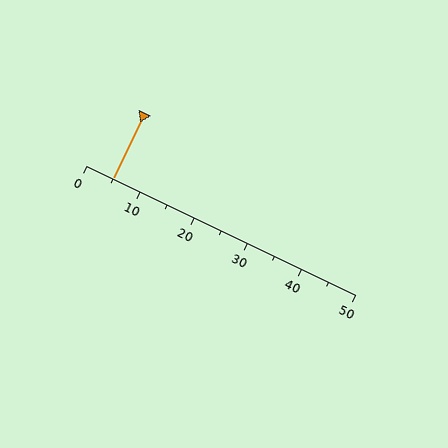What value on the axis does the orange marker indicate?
The marker indicates approximately 5.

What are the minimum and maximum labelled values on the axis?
The axis runs from 0 to 50.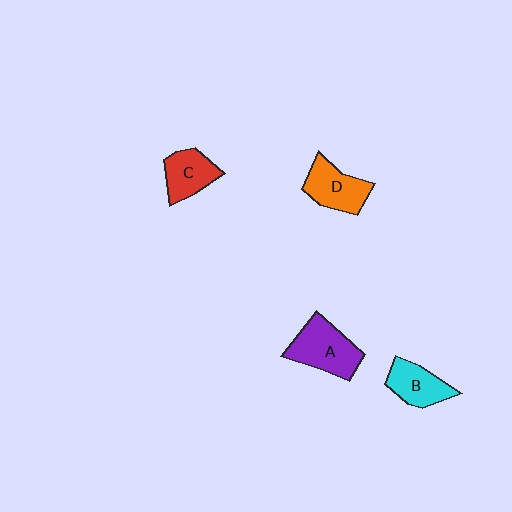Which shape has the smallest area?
Shape C (red).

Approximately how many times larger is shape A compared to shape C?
Approximately 1.4 times.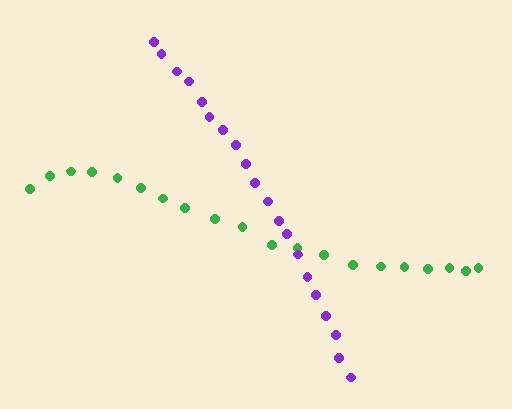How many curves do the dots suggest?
There are 2 distinct paths.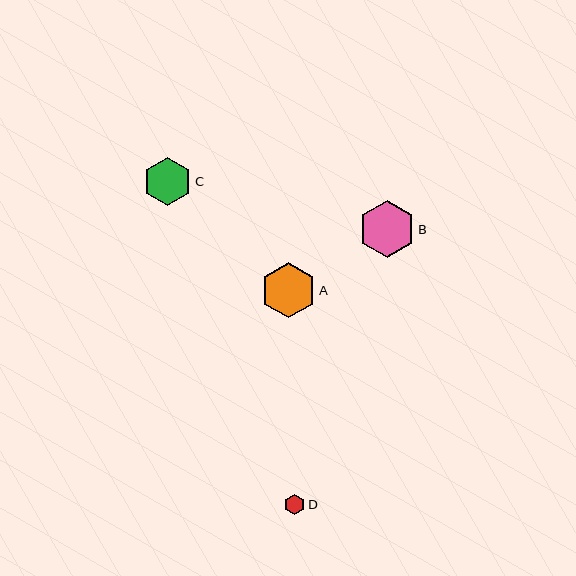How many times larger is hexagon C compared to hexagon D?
Hexagon C is approximately 2.3 times the size of hexagon D.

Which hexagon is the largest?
Hexagon B is the largest with a size of approximately 56 pixels.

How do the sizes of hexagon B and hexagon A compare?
Hexagon B and hexagon A are approximately the same size.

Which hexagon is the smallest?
Hexagon D is the smallest with a size of approximately 21 pixels.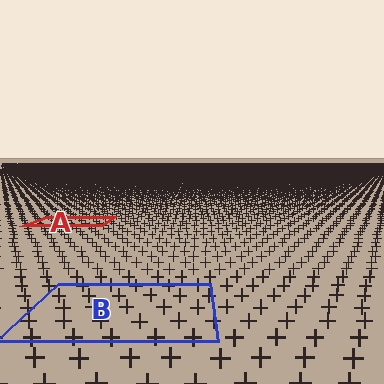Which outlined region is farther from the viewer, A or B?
Region A is farther from the viewer — the texture elements inside it appear smaller and more densely packed.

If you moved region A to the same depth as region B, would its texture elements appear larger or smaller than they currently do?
They would appear larger. At a closer depth, the same texture elements are projected at a bigger on-screen size.